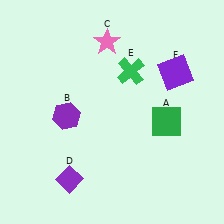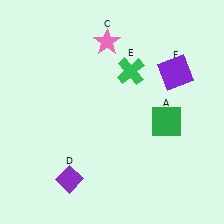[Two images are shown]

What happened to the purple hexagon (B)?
The purple hexagon (B) was removed in Image 2. It was in the bottom-left area of Image 1.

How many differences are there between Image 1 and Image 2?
There is 1 difference between the two images.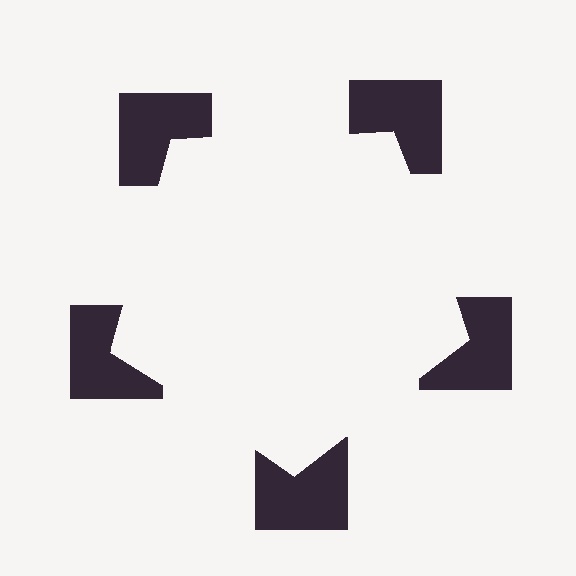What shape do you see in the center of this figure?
An illusory pentagon — its edges are inferred from the aligned wedge cuts in the notched squares, not physically drawn.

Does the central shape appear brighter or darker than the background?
It typically appears slightly brighter than the background, even though no actual brightness change is drawn.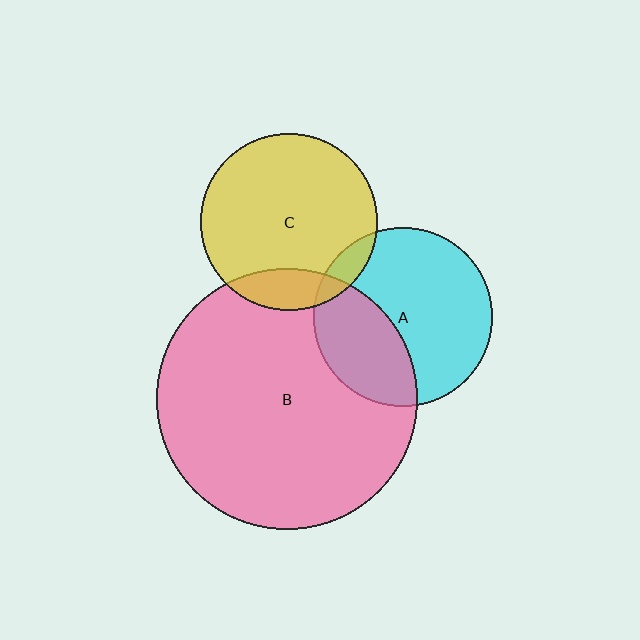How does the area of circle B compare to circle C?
Approximately 2.2 times.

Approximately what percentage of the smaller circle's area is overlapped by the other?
Approximately 35%.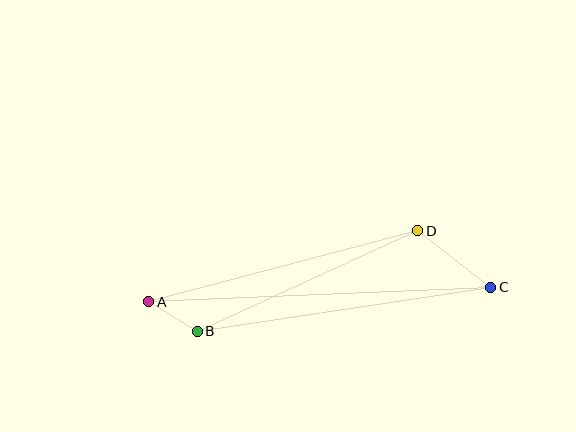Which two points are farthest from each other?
Points A and C are farthest from each other.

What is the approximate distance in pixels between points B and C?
The distance between B and C is approximately 297 pixels.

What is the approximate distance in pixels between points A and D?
The distance between A and D is approximately 278 pixels.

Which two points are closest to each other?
Points A and B are closest to each other.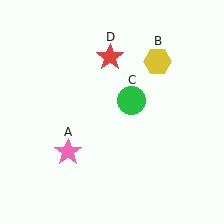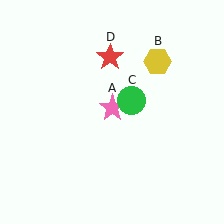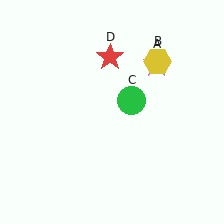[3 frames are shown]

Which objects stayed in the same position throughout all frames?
Yellow hexagon (object B) and green circle (object C) and red star (object D) remained stationary.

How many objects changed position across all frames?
1 object changed position: pink star (object A).